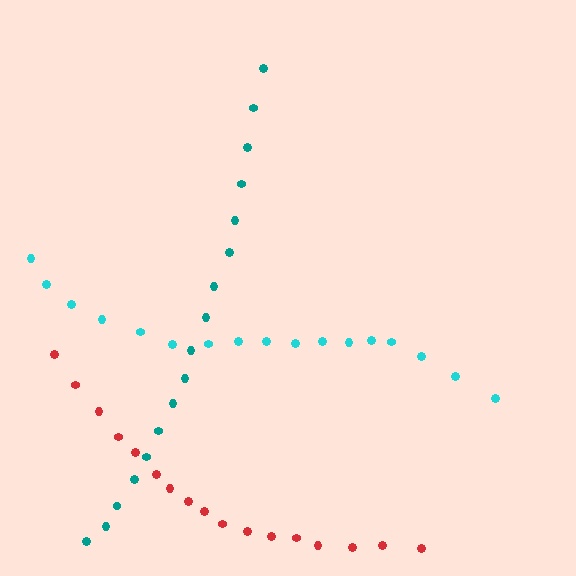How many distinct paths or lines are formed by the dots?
There are 3 distinct paths.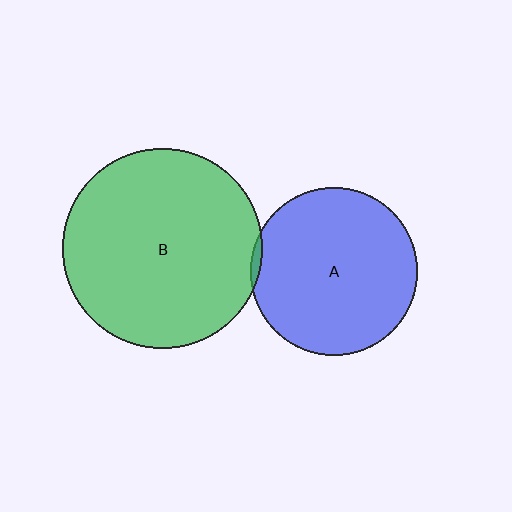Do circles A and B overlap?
Yes.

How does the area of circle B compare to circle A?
Approximately 1.4 times.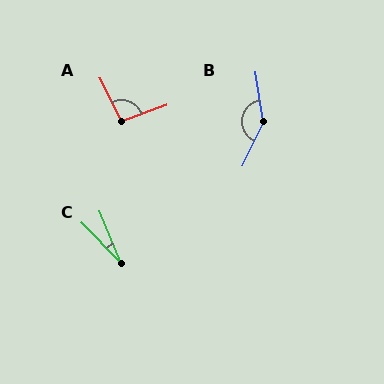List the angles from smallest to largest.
C (22°), A (97°), B (145°).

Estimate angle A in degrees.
Approximately 97 degrees.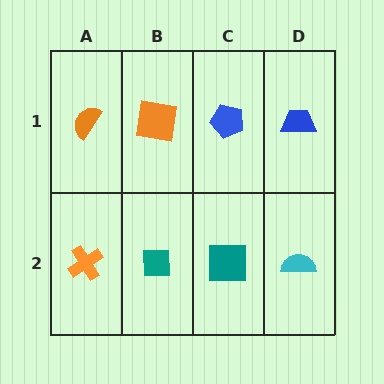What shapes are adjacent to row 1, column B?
A teal square (row 2, column B), an orange semicircle (row 1, column A), a blue pentagon (row 1, column C).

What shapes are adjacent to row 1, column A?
An orange cross (row 2, column A), an orange square (row 1, column B).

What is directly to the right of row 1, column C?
A blue trapezoid.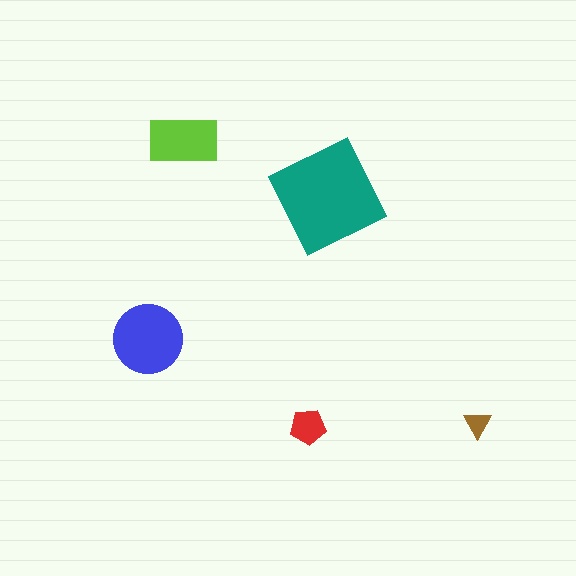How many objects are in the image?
There are 5 objects in the image.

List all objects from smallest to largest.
The brown triangle, the red pentagon, the lime rectangle, the blue circle, the teal diamond.